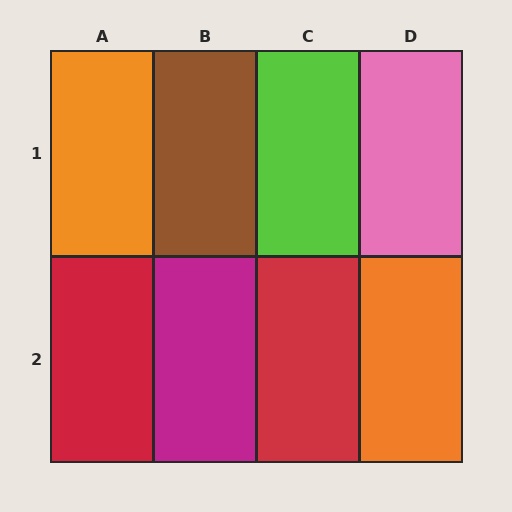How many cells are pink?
1 cell is pink.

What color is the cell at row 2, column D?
Orange.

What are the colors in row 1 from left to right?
Orange, brown, lime, pink.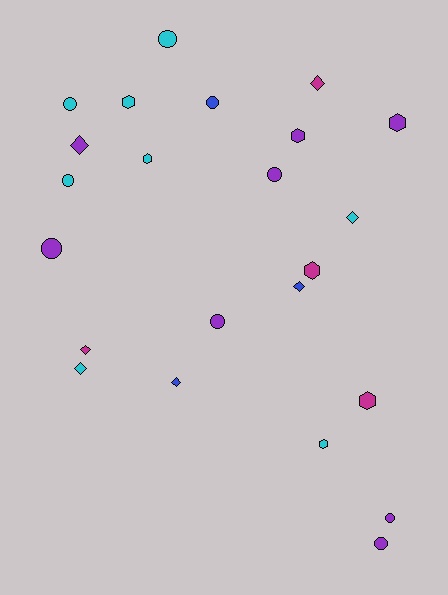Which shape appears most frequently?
Circle, with 9 objects.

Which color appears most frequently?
Cyan, with 8 objects.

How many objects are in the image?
There are 23 objects.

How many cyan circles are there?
There are 3 cyan circles.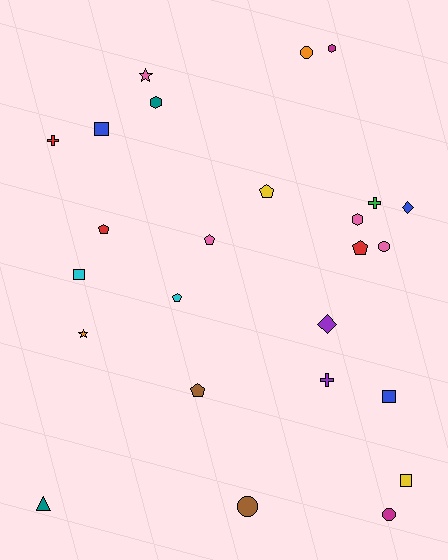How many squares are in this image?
There are 4 squares.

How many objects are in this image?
There are 25 objects.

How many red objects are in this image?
There are 3 red objects.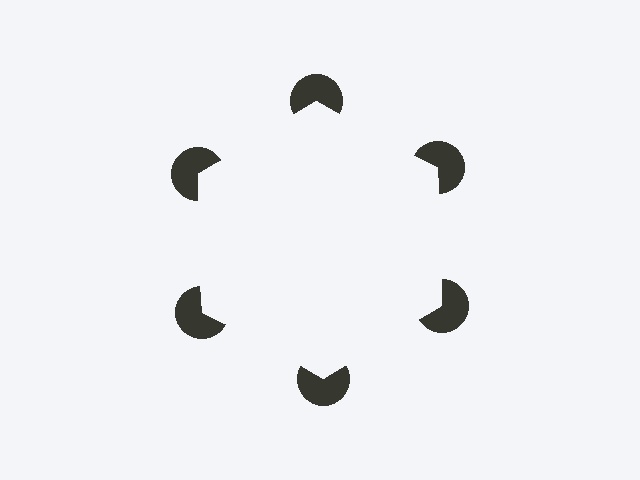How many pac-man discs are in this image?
There are 6 — one at each vertex of the illusory hexagon.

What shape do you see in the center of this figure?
An illusory hexagon — its edges are inferred from the aligned wedge cuts in the pac-man discs, not physically drawn.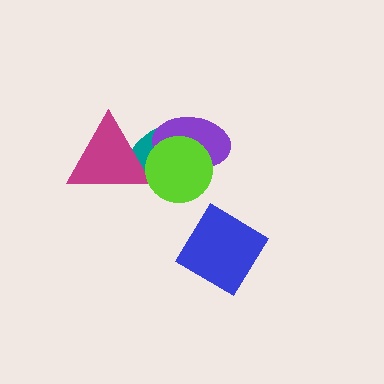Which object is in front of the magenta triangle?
The lime circle is in front of the magenta triangle.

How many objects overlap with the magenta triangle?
2 objects overlap with the magenta triangle.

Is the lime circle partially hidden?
No, no other shape covers it.